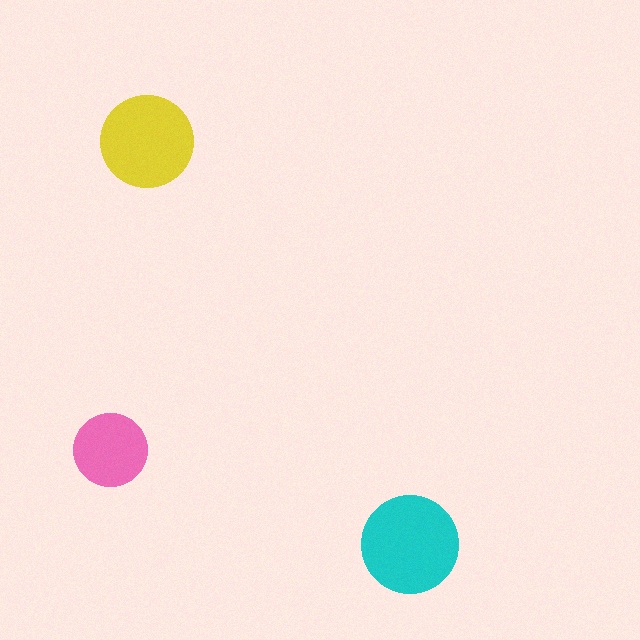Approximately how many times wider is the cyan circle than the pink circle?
About 1.5 times wider.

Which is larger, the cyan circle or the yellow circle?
The cyan one.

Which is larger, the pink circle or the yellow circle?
The yellow one.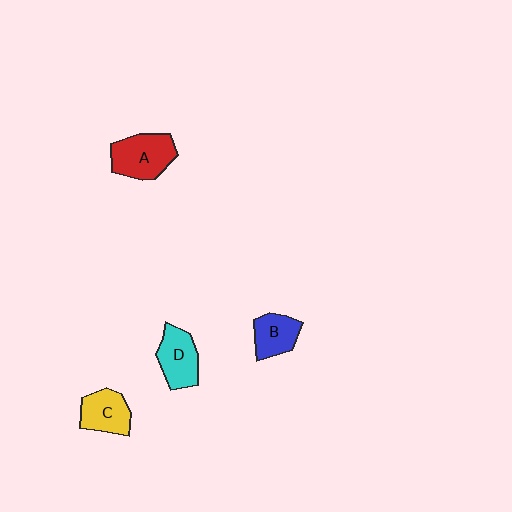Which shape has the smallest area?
Shape B (blue).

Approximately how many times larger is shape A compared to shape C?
Approximately 1.3 times.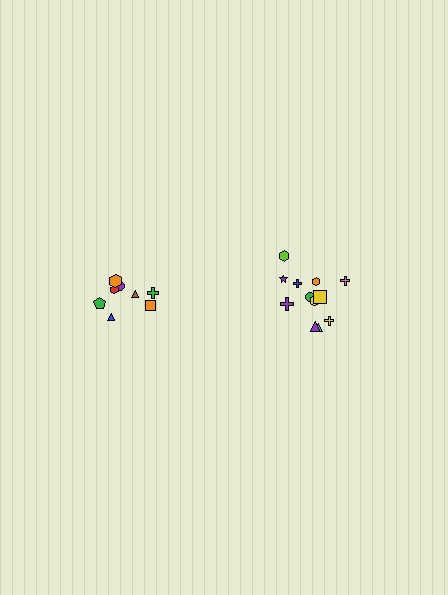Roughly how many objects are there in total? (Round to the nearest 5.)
Roughly 20 objects in total.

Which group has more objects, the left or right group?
The right group.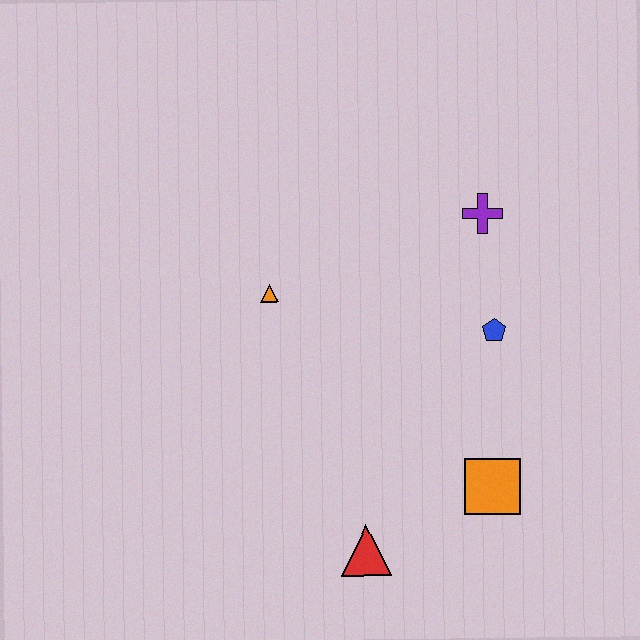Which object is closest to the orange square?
The red triangle is closest to the orange square.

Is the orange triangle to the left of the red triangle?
Yes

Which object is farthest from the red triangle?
The purple cross is farthest from the red triangle.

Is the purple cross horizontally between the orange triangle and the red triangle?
No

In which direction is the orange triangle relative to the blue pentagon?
The orange triangle is to the left of the blue pentagon.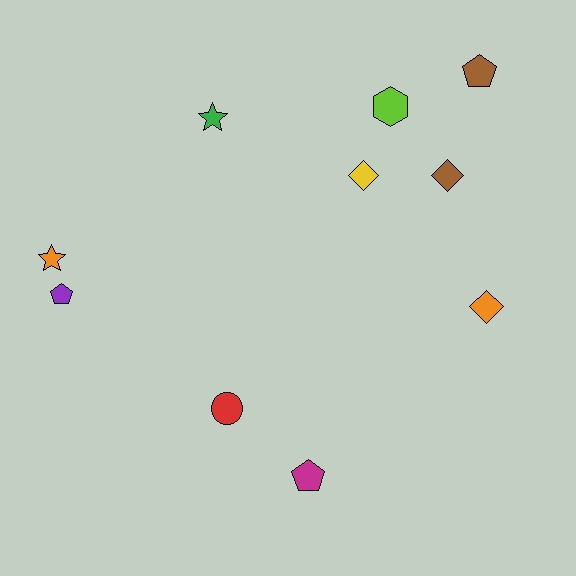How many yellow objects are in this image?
There is 1 yellow object.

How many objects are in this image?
There are 10 objects.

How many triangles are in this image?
There are no triangles.